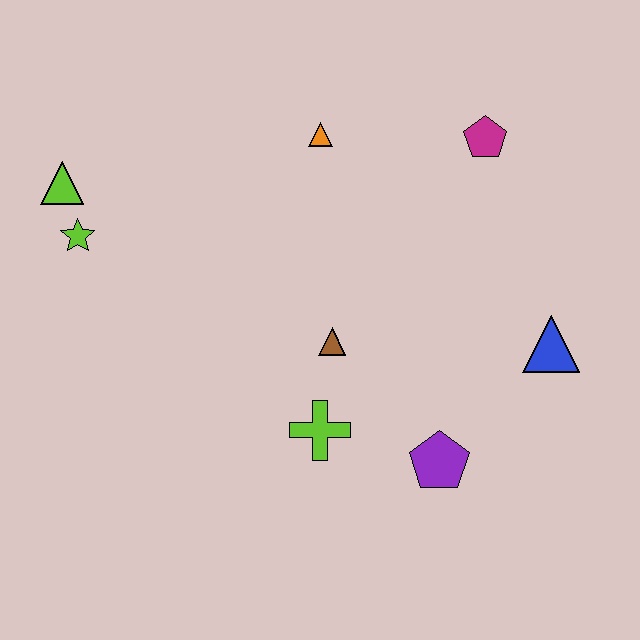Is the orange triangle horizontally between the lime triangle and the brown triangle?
Yes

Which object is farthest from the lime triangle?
The blue triangle is farthest from the lime triangle.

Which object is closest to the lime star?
The lime triangle is closest to the lime star.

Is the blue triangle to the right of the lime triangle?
Yes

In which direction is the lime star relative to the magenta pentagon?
The lime star is to the left of the magenta pentagon.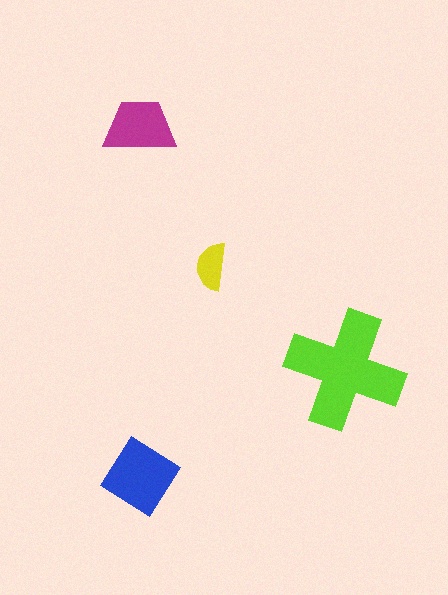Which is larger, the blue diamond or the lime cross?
The lime cross.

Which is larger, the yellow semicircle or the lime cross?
The lime cross.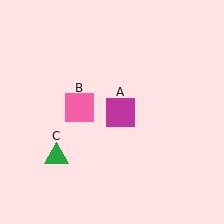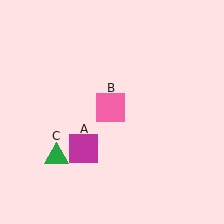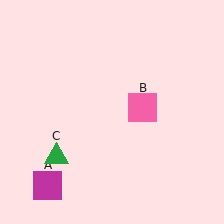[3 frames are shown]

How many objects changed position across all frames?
2 objects changed position: magenta square (object A), pink square (object B).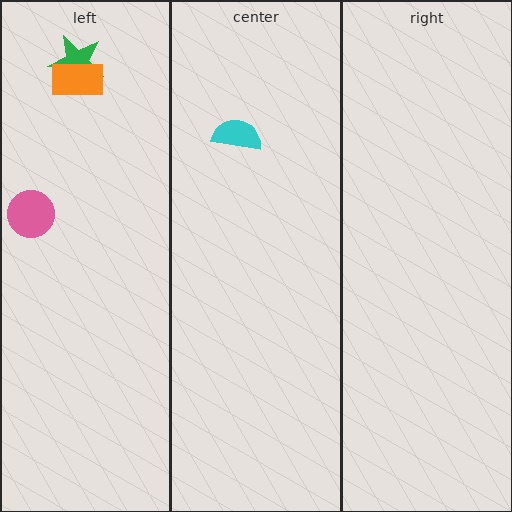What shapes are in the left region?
The pink circle, the green star, the orange rectangle.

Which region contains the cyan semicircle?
The center region.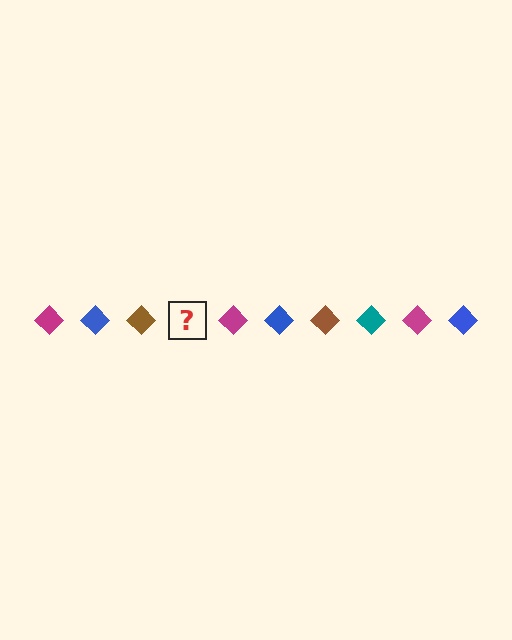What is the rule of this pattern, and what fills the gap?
The rule is that the pattern cycles through magenta, blue, brown, teal diamonds. The gap should be filled with a teal diamond.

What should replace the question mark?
The question mark should be replaced with a teal diamond.